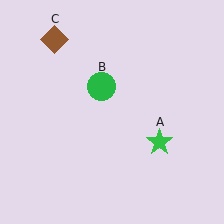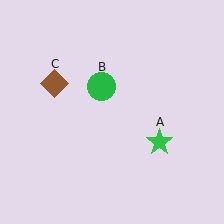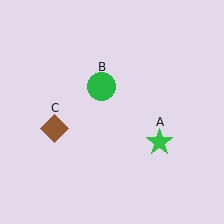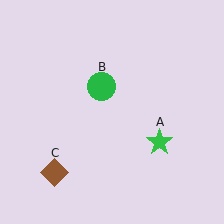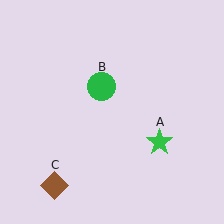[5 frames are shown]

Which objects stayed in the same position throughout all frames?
Green star (object A) and green circle (object B) remained stationary.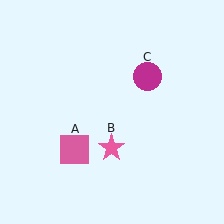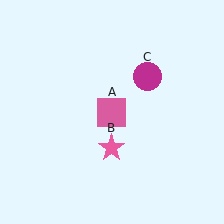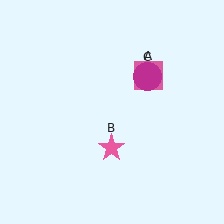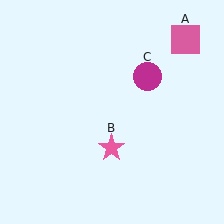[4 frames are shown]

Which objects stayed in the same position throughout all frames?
Pink star (object B) and magenta circle (object C) remained stationary.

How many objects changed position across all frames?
1 object changed position: pink square (object A).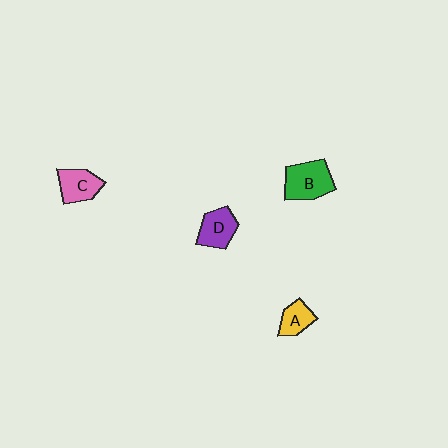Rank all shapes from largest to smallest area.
From largest to smallest: B (green), D (purple), C (pink), A (yellow).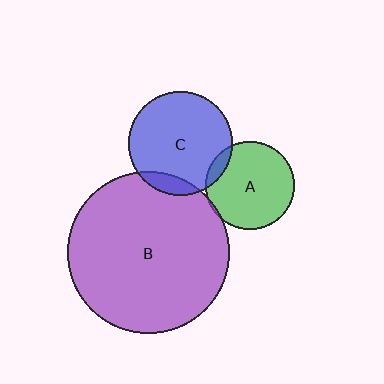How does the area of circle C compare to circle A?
Approximately 1.4 times.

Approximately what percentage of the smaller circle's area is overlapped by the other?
Approximately 10%.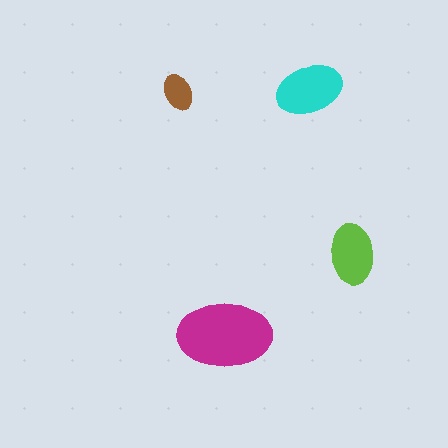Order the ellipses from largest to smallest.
the magenta one, the cyan one, the lime one, the brown one.